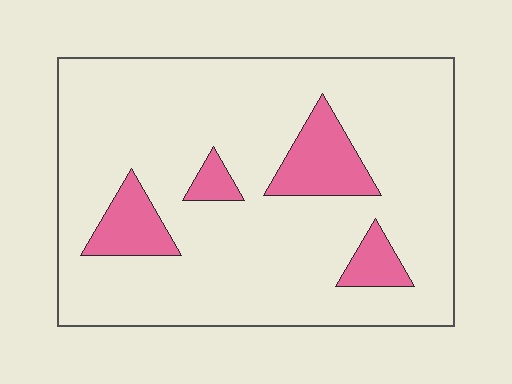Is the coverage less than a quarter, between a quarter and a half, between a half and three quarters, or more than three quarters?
Less than a quarter.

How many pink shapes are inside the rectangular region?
4.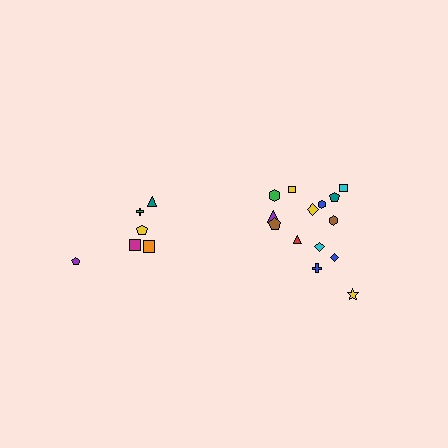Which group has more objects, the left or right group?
The right group.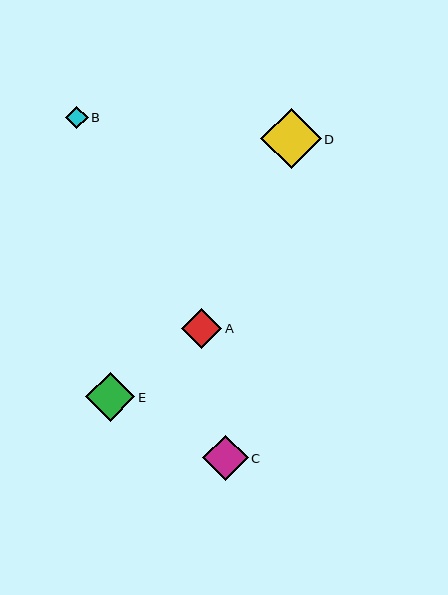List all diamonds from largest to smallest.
From largest to smallest: D, E, C, A, B.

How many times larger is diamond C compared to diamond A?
Diamond C is approximately 1.1 times the size of diamond A.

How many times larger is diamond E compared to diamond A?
Diamond E is approximately 1.2 times the size of diamond A.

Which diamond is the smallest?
Diamond B is the smallest with a size of approximately 22 pixels.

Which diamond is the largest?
Diamond D is the largest with a size of approximately 60 pixels.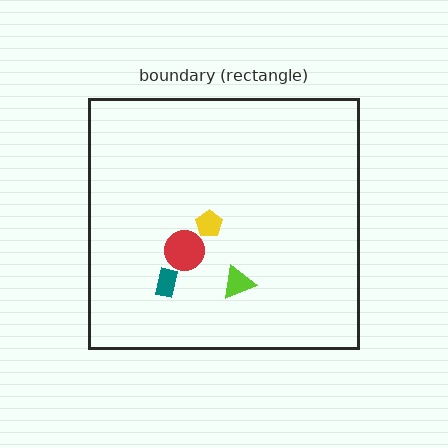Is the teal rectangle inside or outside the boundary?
Inside.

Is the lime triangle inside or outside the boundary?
Inside.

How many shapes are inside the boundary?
4 inside, 0 outside.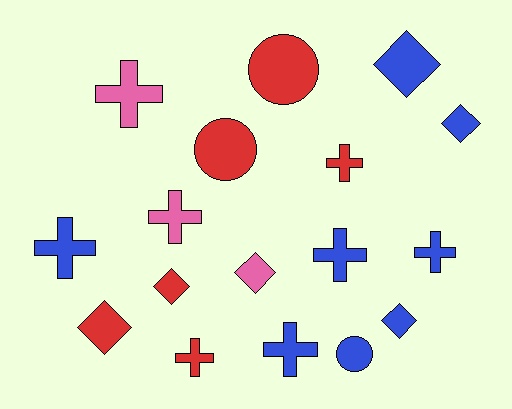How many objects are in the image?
There are 17 objects.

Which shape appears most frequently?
Cross, with 8 objects.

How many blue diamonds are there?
There are 3 blue diamonds.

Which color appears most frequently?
Blue, with 8 objects.